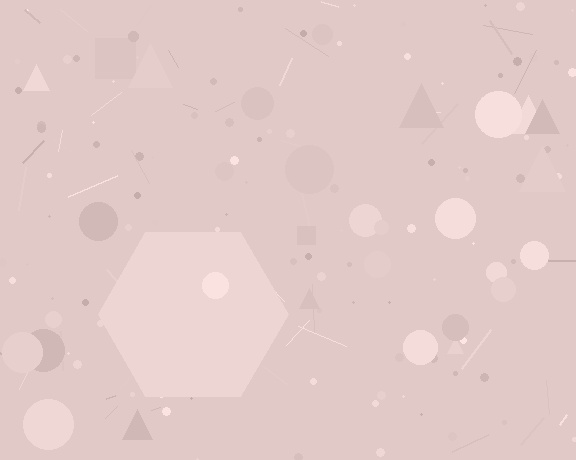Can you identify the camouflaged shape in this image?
The camouflaged shape is a hexagon.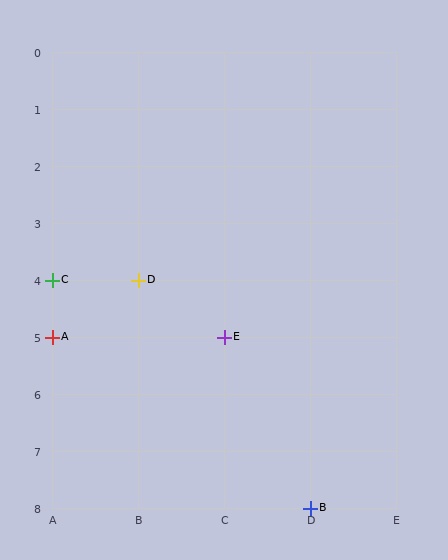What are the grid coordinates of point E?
Point E is at grid coordinates (C, 5).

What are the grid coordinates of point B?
Point B is at grid coordinates (D, 8).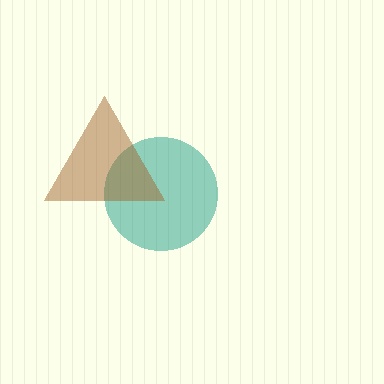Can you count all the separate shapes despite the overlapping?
Yes, there are 2 separate shapes.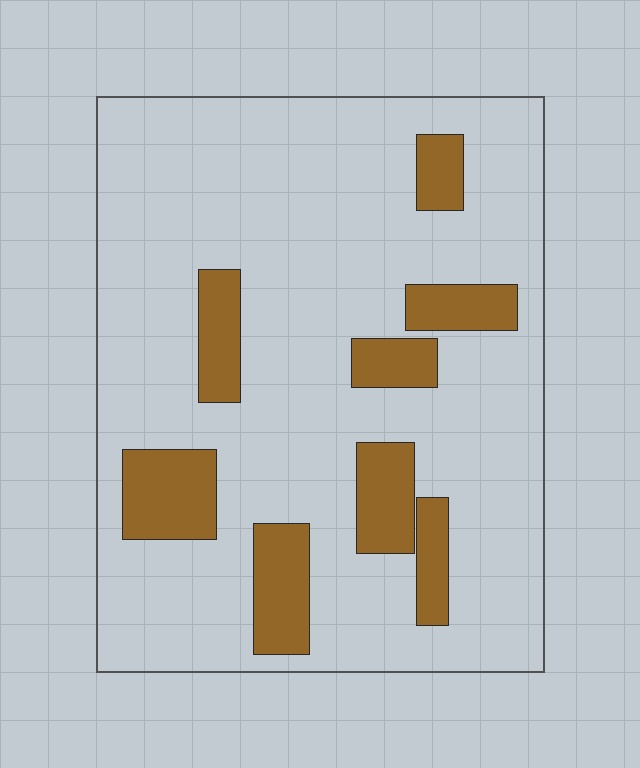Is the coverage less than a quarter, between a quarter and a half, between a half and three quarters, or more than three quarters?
Less than a quarter.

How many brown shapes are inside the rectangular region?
8.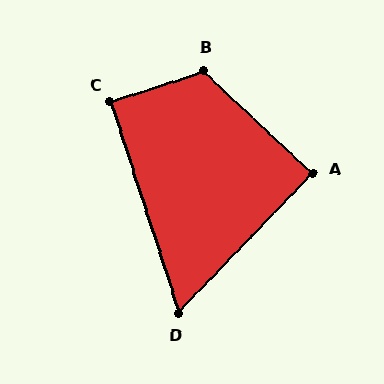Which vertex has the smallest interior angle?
D, at approximately 62 degrees.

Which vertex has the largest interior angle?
B, at approximately 118 degrees.